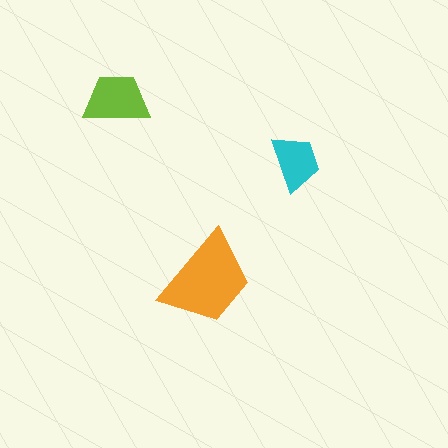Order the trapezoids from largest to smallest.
the orange one, the lime one, the cyan one.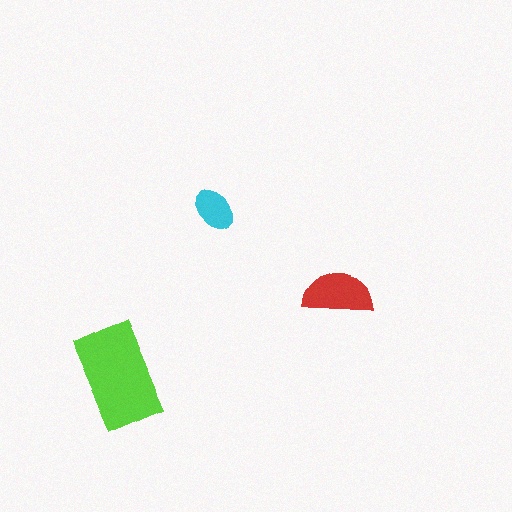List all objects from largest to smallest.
The lime rectangle, the red semicircle, the cyan ellipse.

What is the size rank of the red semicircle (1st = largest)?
2nd.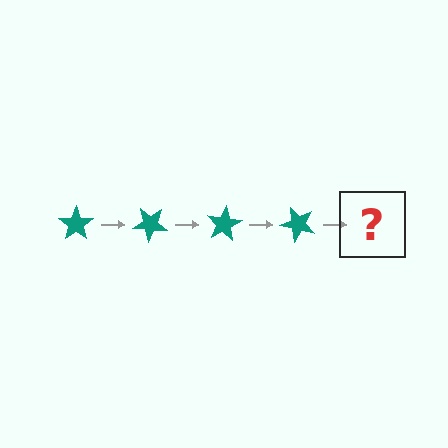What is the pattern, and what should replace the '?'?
The pattern is that the star rotates 40 degrees each step. The '?' should be a teal star rotated 160 degrees.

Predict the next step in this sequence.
The next step is a teal star rotated 160 degrees.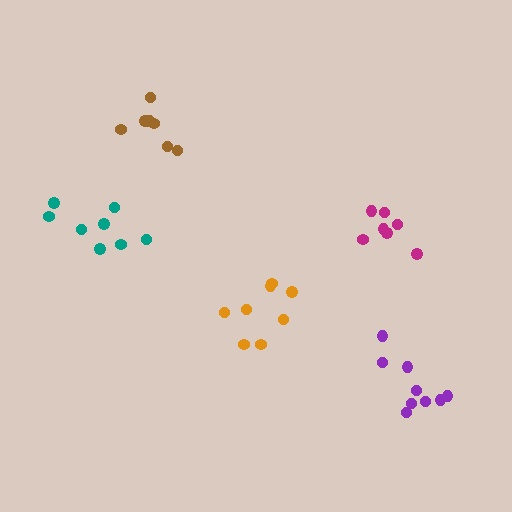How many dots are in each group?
Group 1: 7 dots, Group 2: 8 dots, Group 3: 8 dots, Group 4: 9 dots, Group 5: 7 dots (39 total).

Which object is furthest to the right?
The purple cluster is rightmost.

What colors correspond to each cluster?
The clusters are colored: brown, orange, teal, purple, magenta.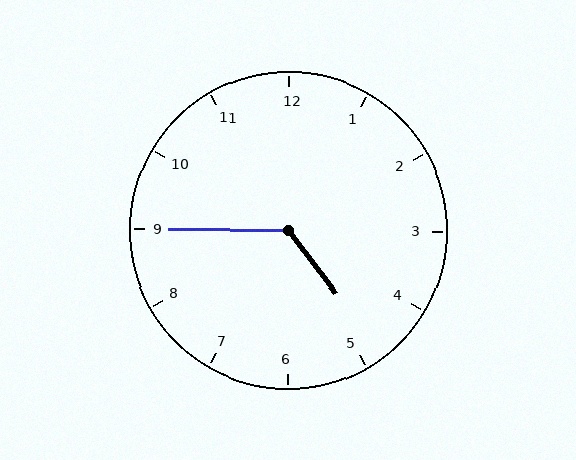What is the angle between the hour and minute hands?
Approximately 128 degrees.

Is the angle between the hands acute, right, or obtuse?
It is obtuse.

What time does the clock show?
4:45.